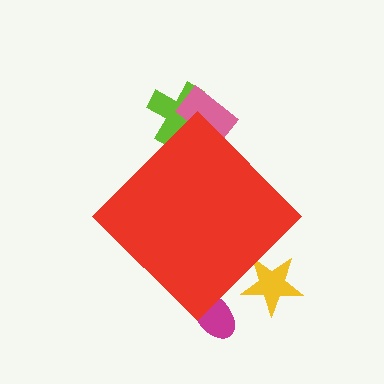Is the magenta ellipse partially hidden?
Yes, the magenta ellipse is partially hidden behind the red diamond.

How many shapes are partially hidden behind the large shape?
4 shapes are partially hidden.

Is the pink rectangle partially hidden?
Yes, the pink rectangle is partially hidden behind the red diamond.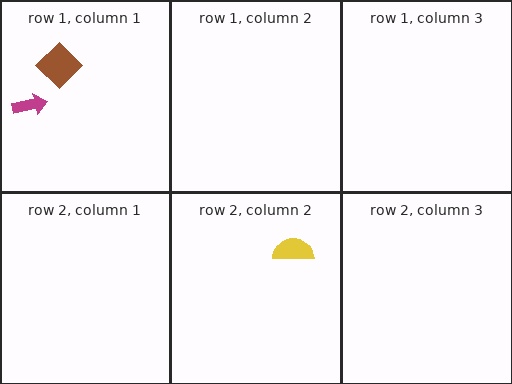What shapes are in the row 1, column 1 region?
The magenta arrow, the brown diamond.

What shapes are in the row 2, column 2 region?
The yellow semicircle.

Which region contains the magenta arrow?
The row 1, column 1 region.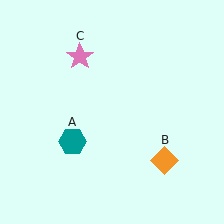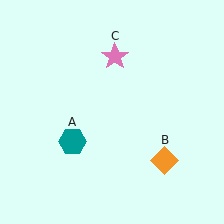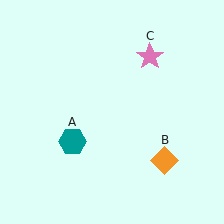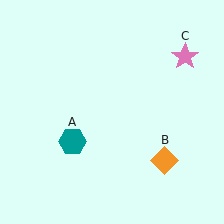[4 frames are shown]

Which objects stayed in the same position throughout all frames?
Teal hexagon (object A) and orange diamond (object B) remained stationary.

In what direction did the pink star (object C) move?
The pink star (object C) moved right.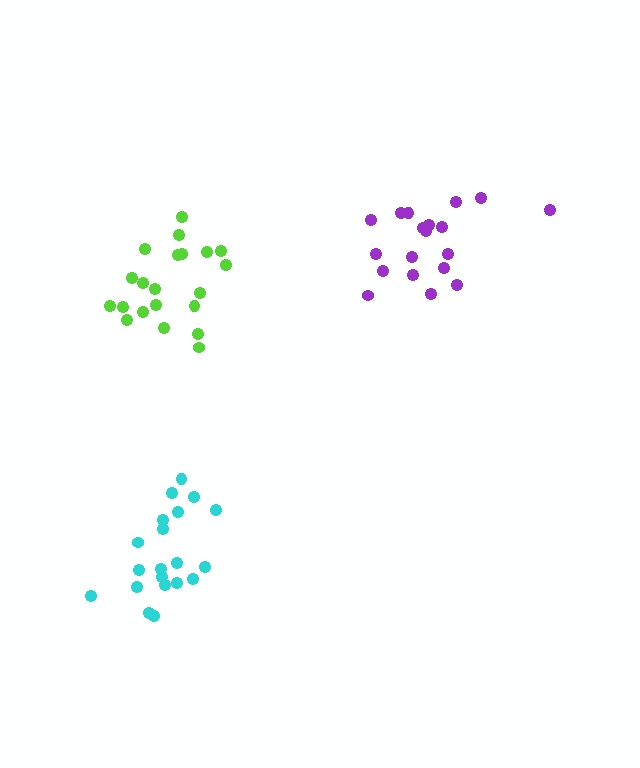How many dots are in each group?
Group 1: 21 dots, Group 2: 20 dots, Group 3: 19 dots (60 total).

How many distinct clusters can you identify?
There are 3 distinct clusters.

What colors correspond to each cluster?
The clusters are colored: lime, cyan, purple.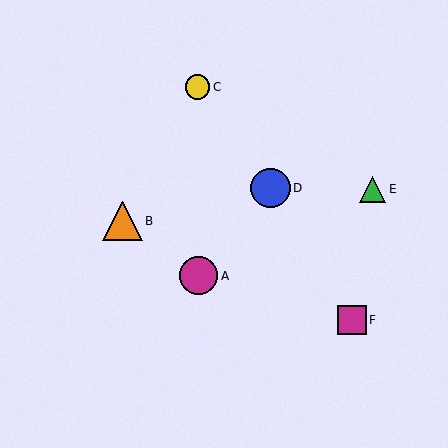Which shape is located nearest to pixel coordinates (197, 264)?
The magenta circle (labeled A) at (199, 276) is nearest to that location.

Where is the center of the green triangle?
The center of the green triangle is at (372, 190).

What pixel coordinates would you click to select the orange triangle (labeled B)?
Click at (123, 221) to select the orange triangle B.